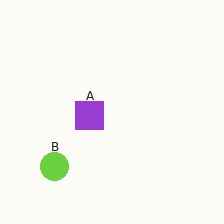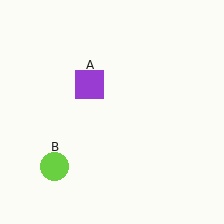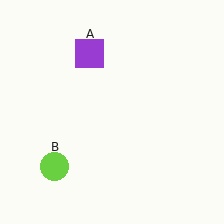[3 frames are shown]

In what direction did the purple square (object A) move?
The purple square (object A) moved up.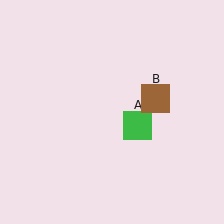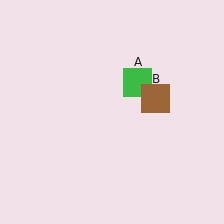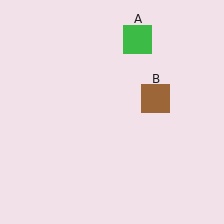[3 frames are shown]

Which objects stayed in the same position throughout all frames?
Brown square (object B) remained stationary.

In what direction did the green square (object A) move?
The green square (object A) moved up.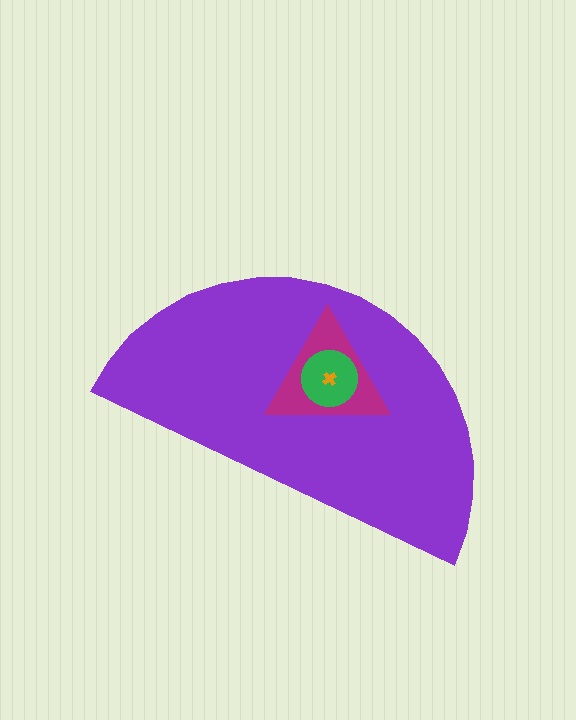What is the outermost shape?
The purple semicircle.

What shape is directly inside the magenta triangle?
The green circle.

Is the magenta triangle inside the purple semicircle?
Yes.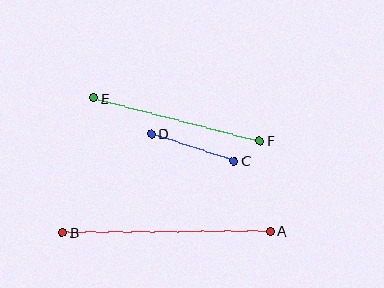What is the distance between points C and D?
The distance is approximately 87 pixels.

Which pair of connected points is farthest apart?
Points A and B are farthest apart.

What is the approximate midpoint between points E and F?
The midpoint is at approximately (177, 119) pixels.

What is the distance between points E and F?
The distance is approximately 172 pixels.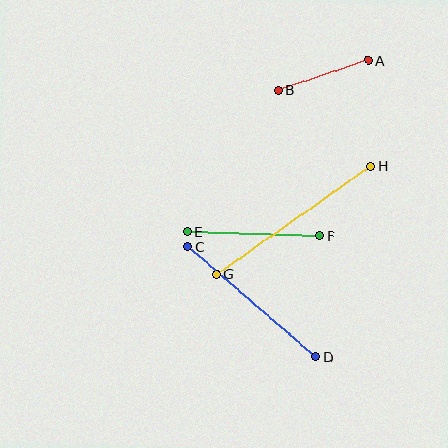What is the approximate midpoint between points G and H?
The midpoint is at approximately (294, 220) pixels.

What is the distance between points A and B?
The distance is approximately 95 pixels.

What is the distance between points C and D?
The distance is approximately 168 pixels.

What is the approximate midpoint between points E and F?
The midpoint is at approximately (253, 234) pixels.